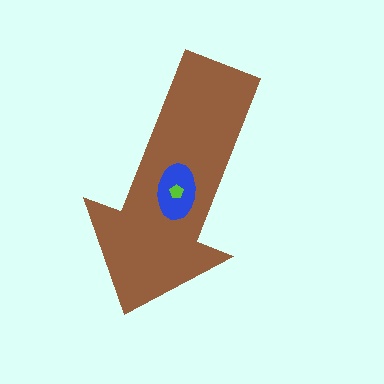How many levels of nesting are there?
3.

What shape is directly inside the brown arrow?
The blue ellipse.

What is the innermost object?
The lime pentagon.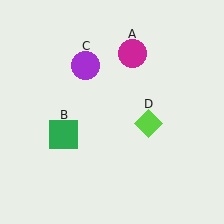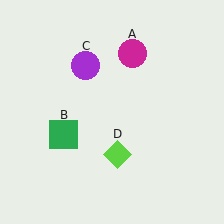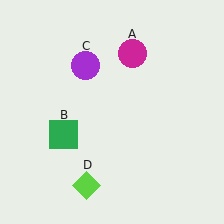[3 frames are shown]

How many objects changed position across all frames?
1 object changed position: lime diamond (object D).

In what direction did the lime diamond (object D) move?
The lime diamond (object D) moved down and to the left.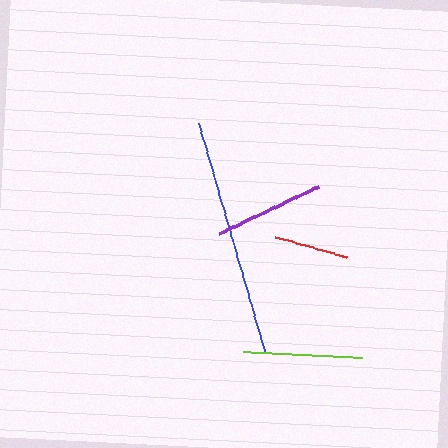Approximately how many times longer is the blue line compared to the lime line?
The blue line is approximately 2.0 times the length of the lime line.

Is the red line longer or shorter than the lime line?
The lime line is longer than the red line.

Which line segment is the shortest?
The red line is the shortest at approximately 74 pixels.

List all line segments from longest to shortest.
From longest to shortest: blue, lime, purple, red.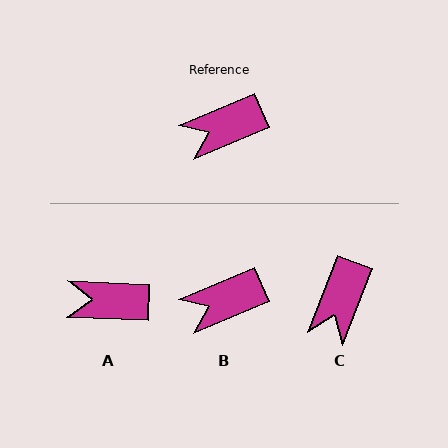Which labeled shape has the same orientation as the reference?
B.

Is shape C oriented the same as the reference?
No, it is off by about 46 degrees.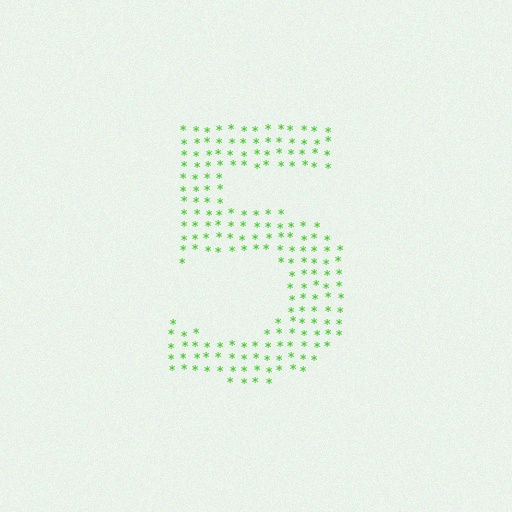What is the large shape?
The large shape is the digit 5.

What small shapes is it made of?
It is made of small asterisks.